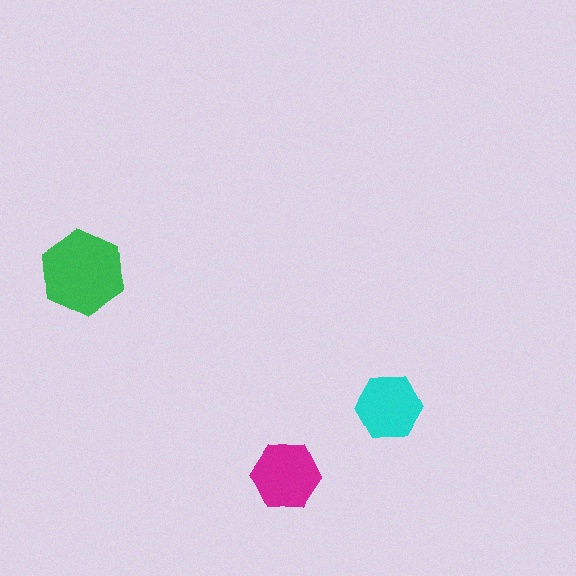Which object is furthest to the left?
The green hexagon is leftmost.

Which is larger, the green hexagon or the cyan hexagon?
The green one.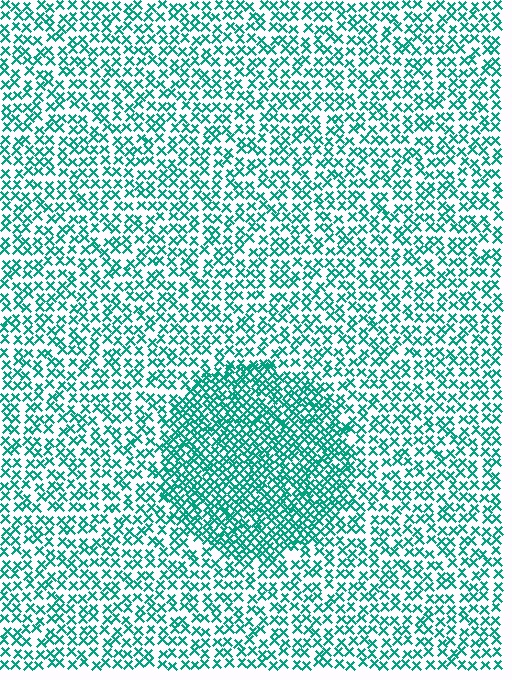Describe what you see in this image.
The image contains small teal elements arranged at two different densities. A circle-shaped region is visible where the elements are more densely packed than the surrounding area.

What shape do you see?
I see a circle.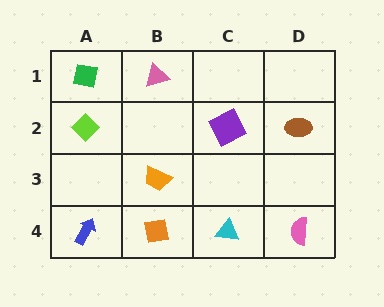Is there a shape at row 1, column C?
No, that cell is empty.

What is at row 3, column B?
An orange trapezoid.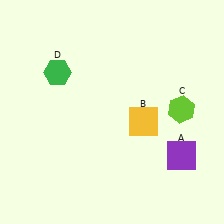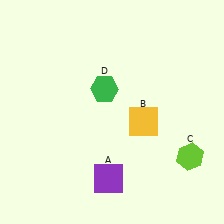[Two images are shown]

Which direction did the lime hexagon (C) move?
The lime hexagon (C) moved down.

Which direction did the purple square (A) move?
The purple square (A) moved left.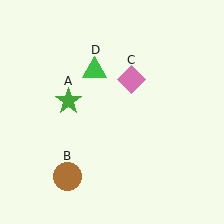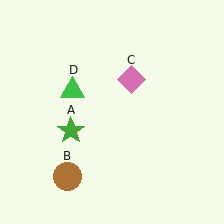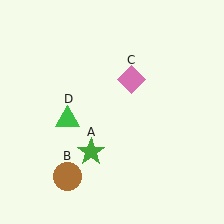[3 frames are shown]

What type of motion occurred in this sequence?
The green star (object A), green triangle (object D) rotated counterclockwise around the center of the scene.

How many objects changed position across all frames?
2 objects changed position: green star (object A), green triangle (object D).